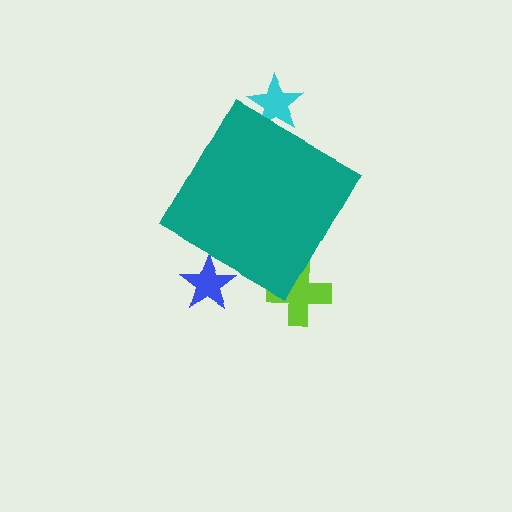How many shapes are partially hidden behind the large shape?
3 shapes are partially hidden.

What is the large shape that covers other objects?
A teal diamond.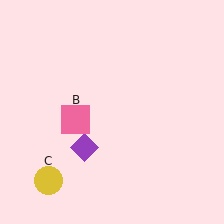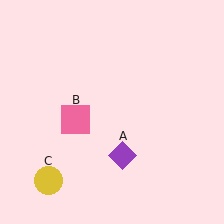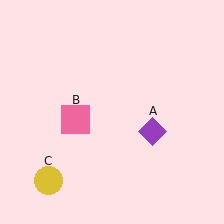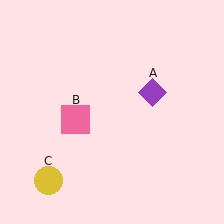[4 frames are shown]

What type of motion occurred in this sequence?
The purple diamond (object A) rotated counterclockwise around the center of the scene.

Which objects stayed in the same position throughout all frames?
Pink square (object B) and yellow circle (object C) remained stationary.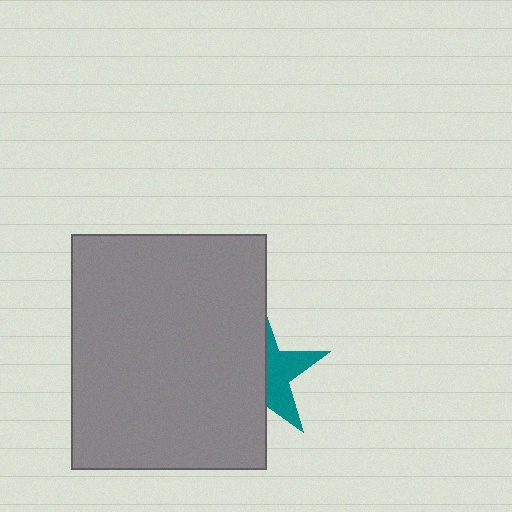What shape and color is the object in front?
The object in front is a gray rectangle.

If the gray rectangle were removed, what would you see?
You would see the complete teal star.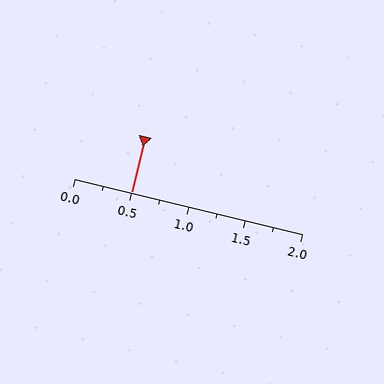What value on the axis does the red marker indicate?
The marker indicates approximately 0.5.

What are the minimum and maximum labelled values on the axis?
The axis runs from 0.0 to 2.0.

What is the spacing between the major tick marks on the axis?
The major ticks are spaced 0.5 apart.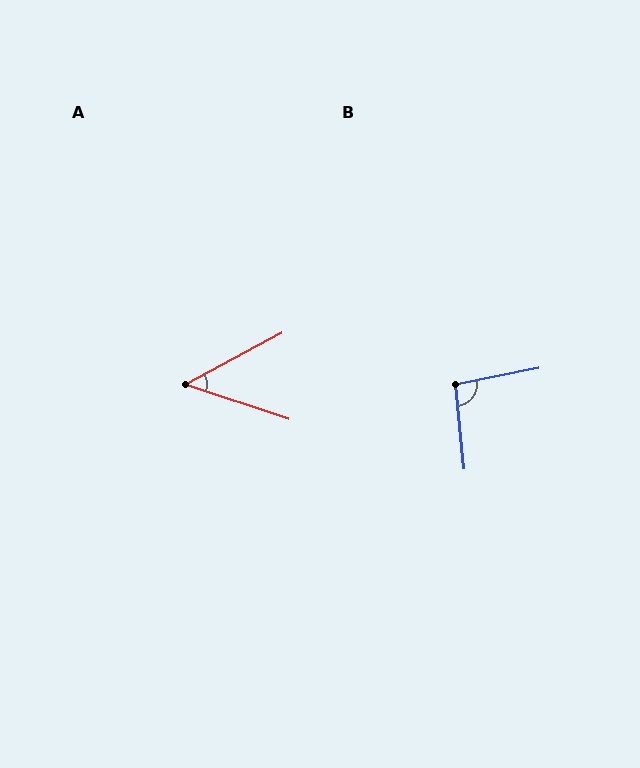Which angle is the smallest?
A, at approximately 46 degrees.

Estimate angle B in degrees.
Approximately 96 degrees.